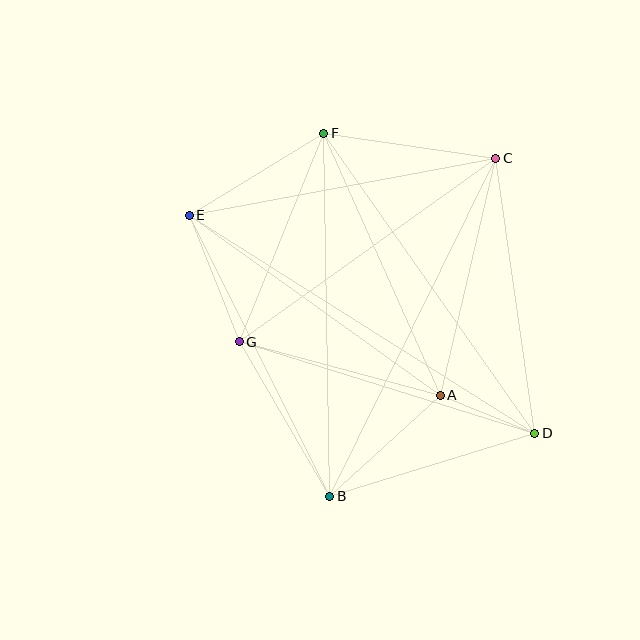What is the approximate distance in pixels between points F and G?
The distance between F and G is approximately 225 pixels.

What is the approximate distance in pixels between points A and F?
The distance between A and F is approximately 287 pixels.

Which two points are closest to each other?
Points A and D are closest to each other.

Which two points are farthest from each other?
Points D and E are farthest from each other.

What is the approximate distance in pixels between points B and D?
The distance between B and D is approximately 215 pixels.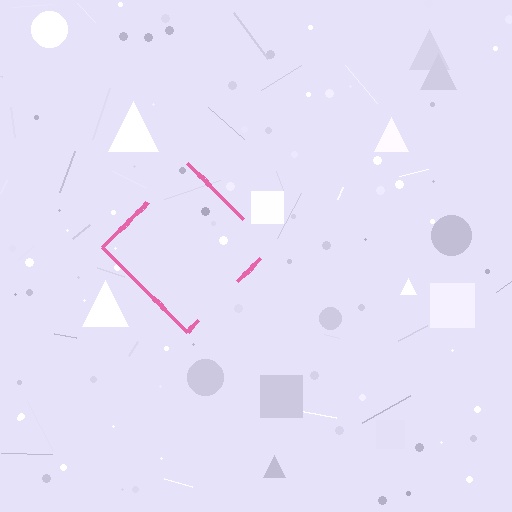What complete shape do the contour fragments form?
The contour fragments form a diamond.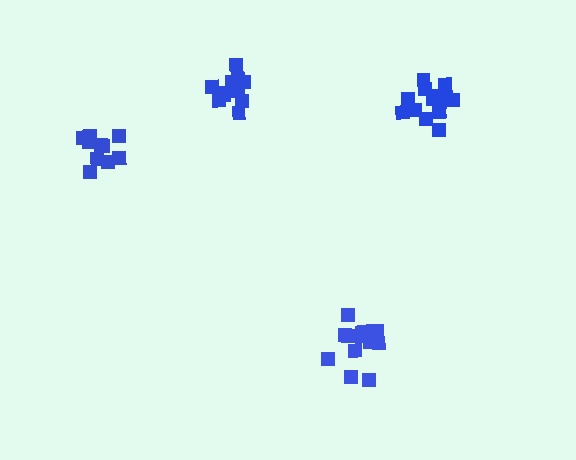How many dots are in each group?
Group 1: 12 dots, Group 2: 14 dots, Group 3: 14 dots, Group 4: 11 dots (51 total).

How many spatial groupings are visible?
There are 4 spatial groupings.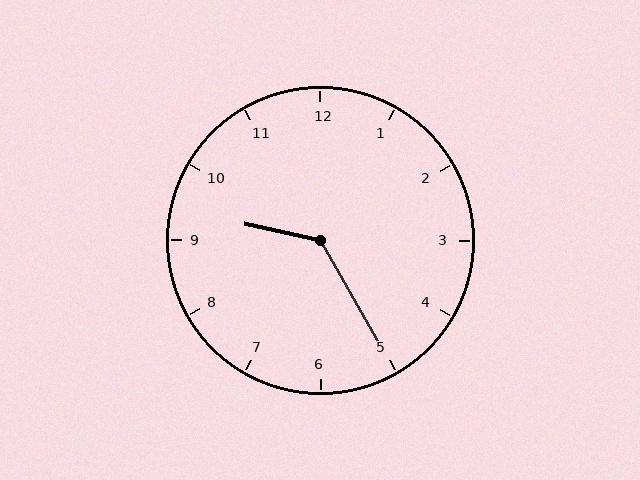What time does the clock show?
9:25.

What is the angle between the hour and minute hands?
Approximately 132 degrees.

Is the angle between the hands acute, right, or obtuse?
It is obtuse.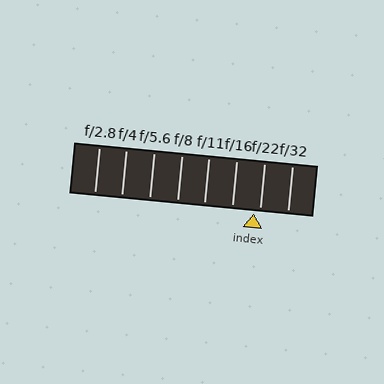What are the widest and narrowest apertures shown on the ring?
The widest aperture shown is f/2.8 and the narrowest is f/32.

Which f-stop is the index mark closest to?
The index mark is closest to f/22.